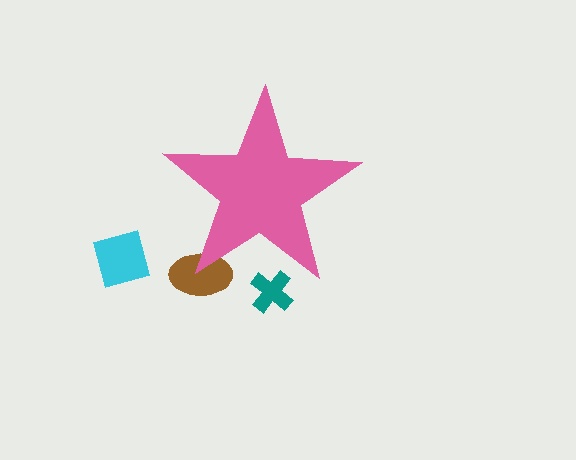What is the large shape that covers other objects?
A pink star.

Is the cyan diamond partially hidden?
No, the cyan diamond is fully visible.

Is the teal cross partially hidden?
Yes, the teal cross is partially hidden behind the pink star.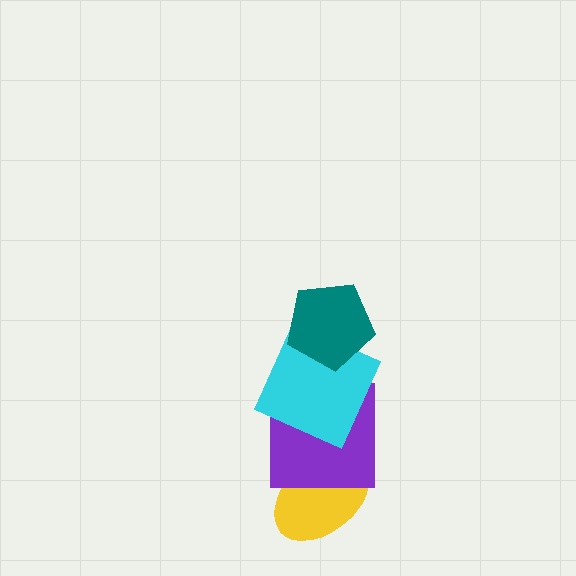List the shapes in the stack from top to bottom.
From top to bottom: the teal pentagon, the cyan square, the purple square, the yellow ellipse.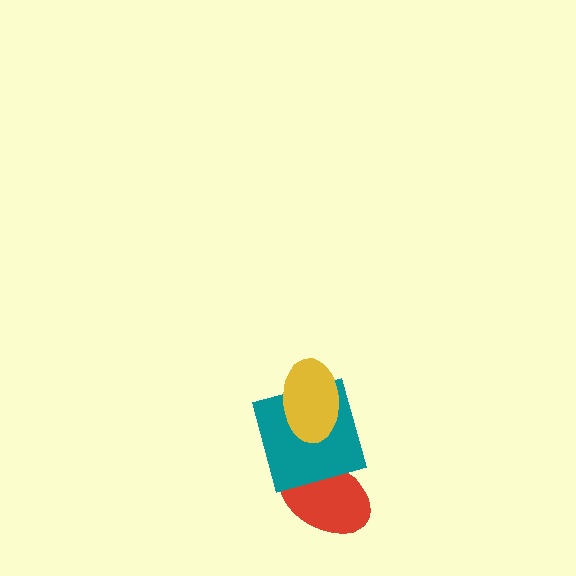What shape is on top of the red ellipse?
The teal square is on top of the red ellipse.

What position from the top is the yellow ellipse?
The yellow ellipse is 1st from the top.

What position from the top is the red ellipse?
The red ellipse is 3rd from the top.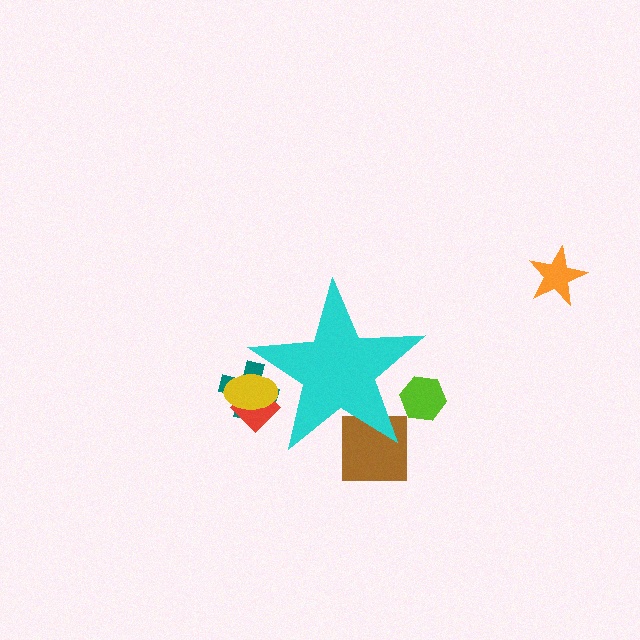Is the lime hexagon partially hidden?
Yes, the lime hexagon is partially hidden behind the cyan star.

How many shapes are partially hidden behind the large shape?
5 shapes are partially hidden.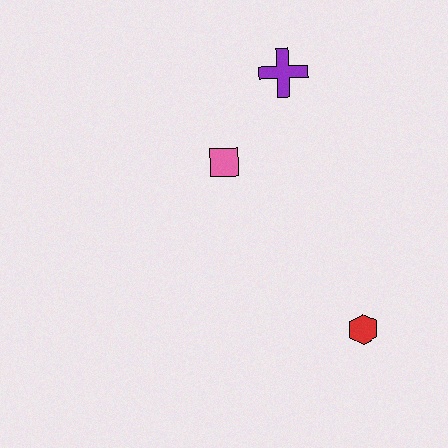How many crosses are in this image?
There is 1 cross.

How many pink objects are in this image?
There is 1 pink object.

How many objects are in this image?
There are 3 objects.